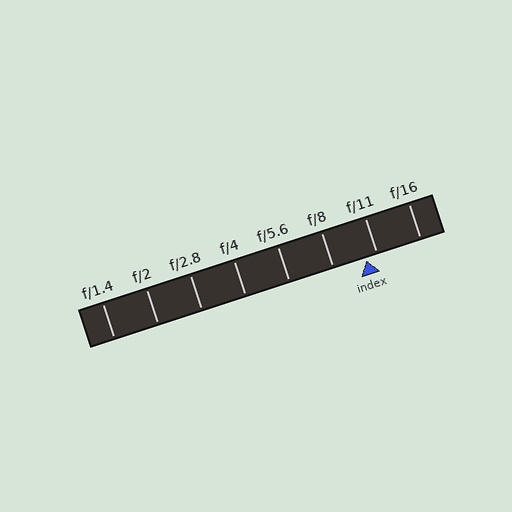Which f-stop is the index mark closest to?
The index mark is closest to f/11.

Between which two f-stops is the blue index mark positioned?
The index mark is between f/8 and f/11.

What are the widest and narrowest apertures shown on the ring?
The widest aperture shown is f/1.4 and the narrowest is f/16.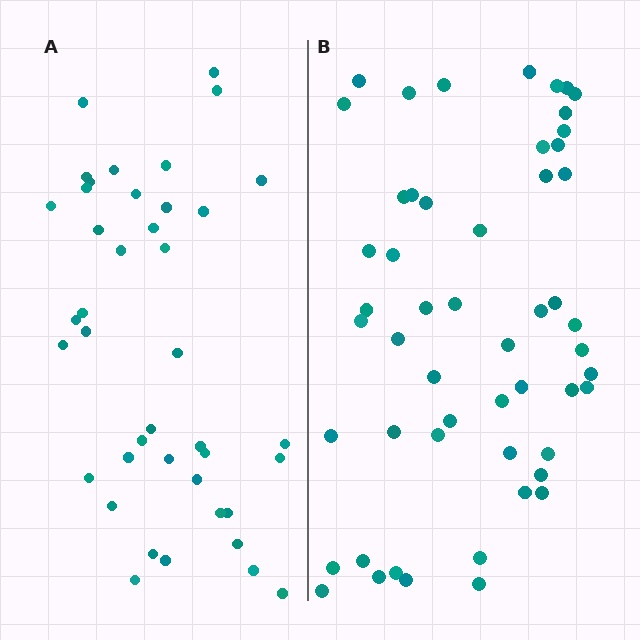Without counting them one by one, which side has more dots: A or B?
Region B (the right region) has more dots.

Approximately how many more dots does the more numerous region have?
Region B has roughly 12 or so more dots than region A.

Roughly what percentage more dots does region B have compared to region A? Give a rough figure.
About 30% more.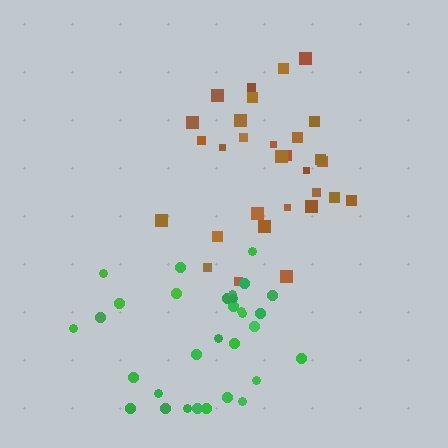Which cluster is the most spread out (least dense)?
Green.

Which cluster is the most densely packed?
Brown.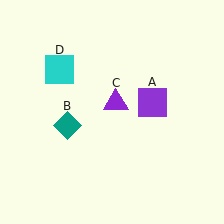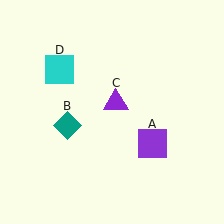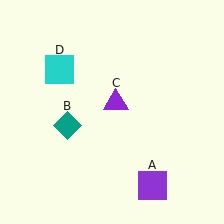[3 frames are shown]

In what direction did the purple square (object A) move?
The purple square (object A) moved down.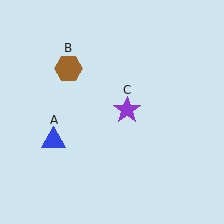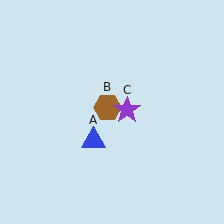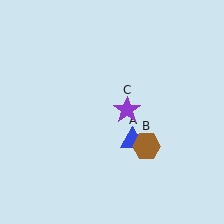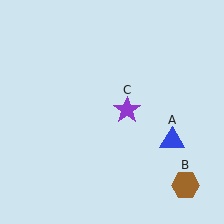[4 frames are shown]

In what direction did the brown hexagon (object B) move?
The brown hexagon (object B) moved down and to the right.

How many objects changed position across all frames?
2 objects changed position: blue triangle (object A), brown hexagon (object B).